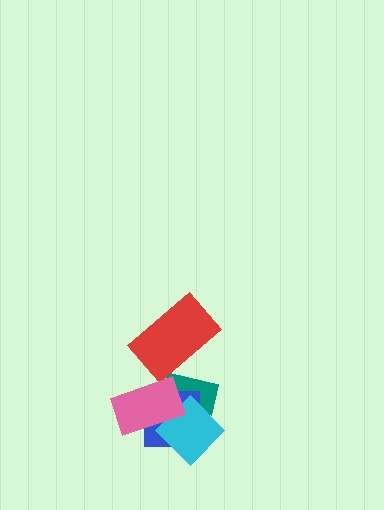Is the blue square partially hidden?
Yes, it is partially covered by another shape.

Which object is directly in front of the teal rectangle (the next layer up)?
The red rectangle is directly in front of the teal rectangle.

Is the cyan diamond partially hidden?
Yes, it is partially covered by another shape.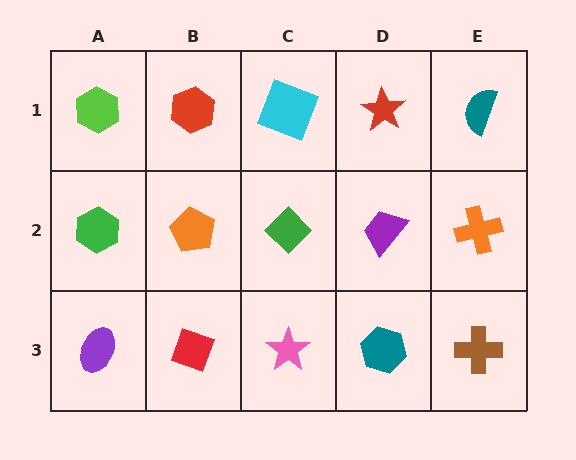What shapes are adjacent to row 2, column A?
A lime hexagon (row 1, column A), a purple ellipse (row 3, column A), an orange pentagon (row 2, column B).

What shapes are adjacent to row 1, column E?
An orange cross (row 2, column E), a red star (row 1, column D).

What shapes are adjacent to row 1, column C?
A green diamond (row 2, column C), a red hexagon (row 1, column B), a red star (row 1, column D).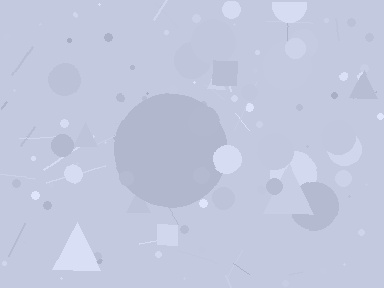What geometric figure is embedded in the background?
A circle is embedded in the background.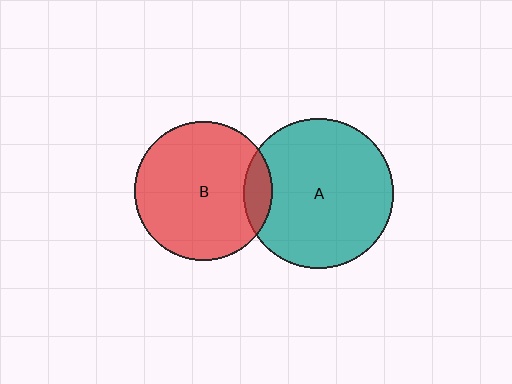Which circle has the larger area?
Circle A (teal).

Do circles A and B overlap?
Yes.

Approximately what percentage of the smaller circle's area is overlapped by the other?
Approximately 10%.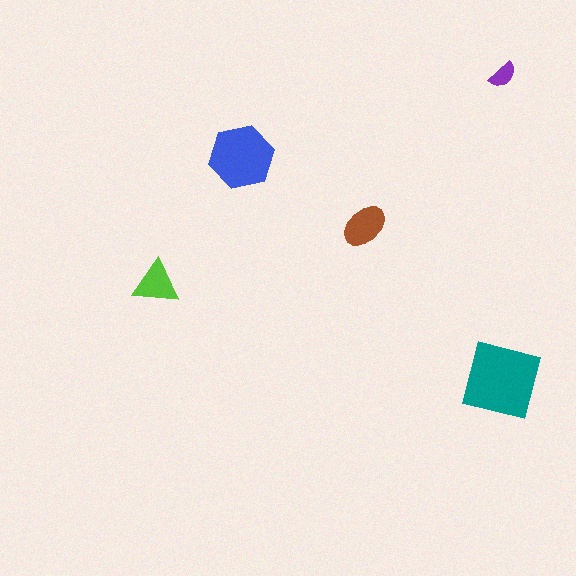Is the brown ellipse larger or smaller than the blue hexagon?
Smaller.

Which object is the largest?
The teal square.